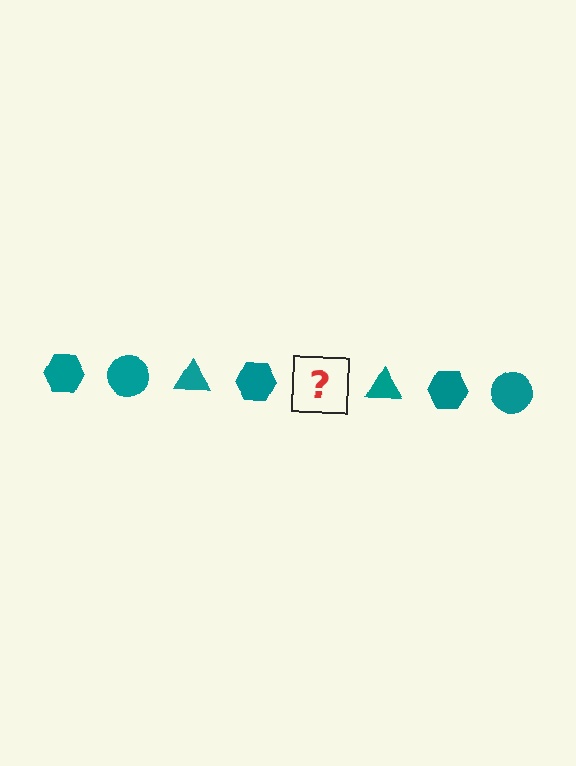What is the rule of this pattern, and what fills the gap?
The rule is that the pattern cycles through hexagon, circle, triangle shapes in teal. The gap should be filled with a teal circle.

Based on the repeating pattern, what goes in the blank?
The blank should be a teal circle.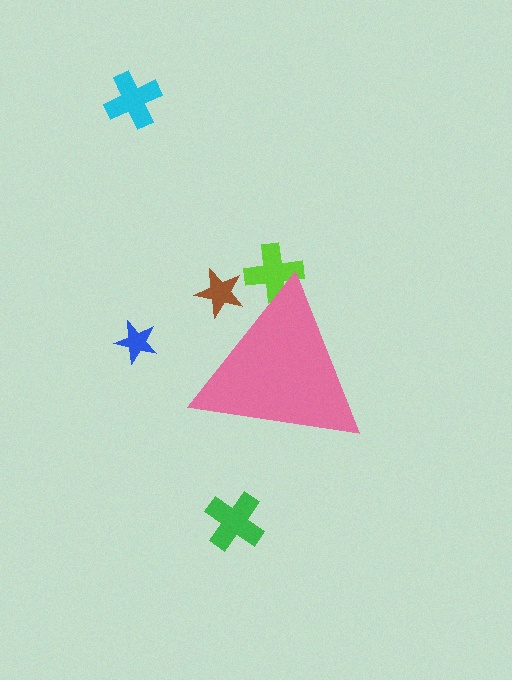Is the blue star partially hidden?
No, the blue star is fully visible.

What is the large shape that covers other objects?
A pink triangle.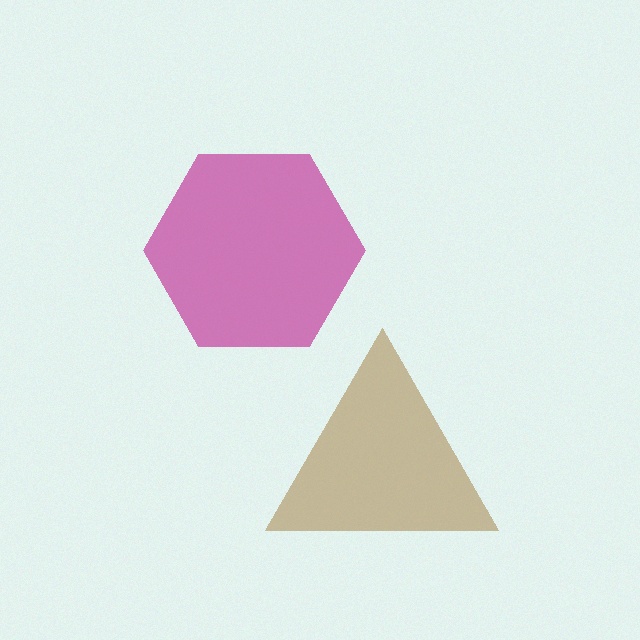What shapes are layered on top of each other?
The layered shapes are: a brown triangle, a magenta hexagon.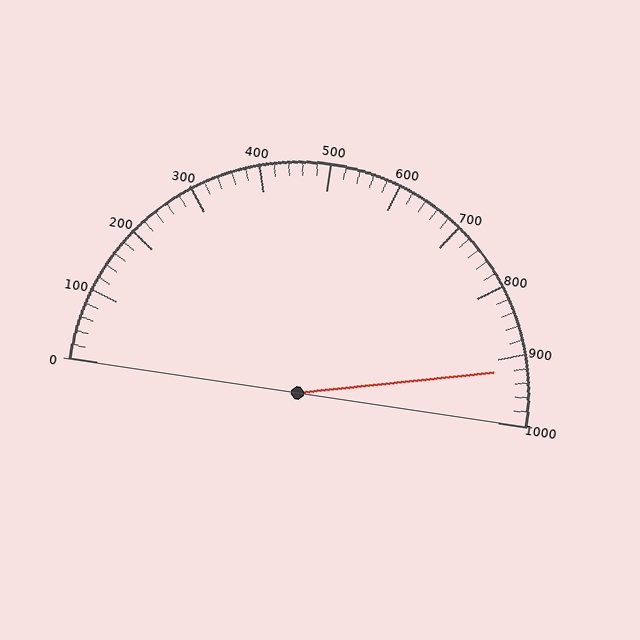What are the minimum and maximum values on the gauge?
The gauge ranges from 0 to 1000.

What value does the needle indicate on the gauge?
The needle indicates approximately 920.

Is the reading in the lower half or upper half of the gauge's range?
The reading is in the upper half of the range (0 to 1000).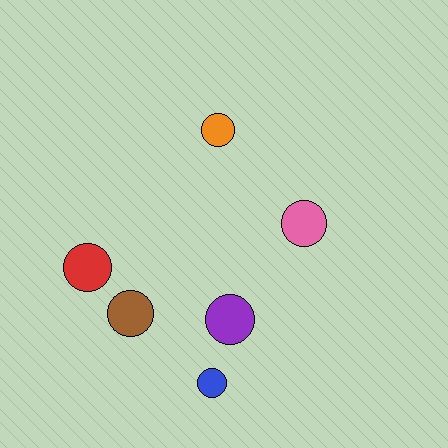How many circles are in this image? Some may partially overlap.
There are 6 circles.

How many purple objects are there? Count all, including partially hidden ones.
There is 1 purple object.